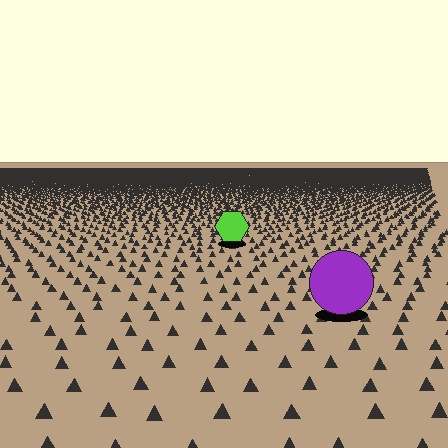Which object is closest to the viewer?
The purple circle is closest. The texture marks near it are larger and more spread out.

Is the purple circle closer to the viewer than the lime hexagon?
Yes. The purple circle is closer — you can tell from the texture gradient: the ground texture is coarser near it.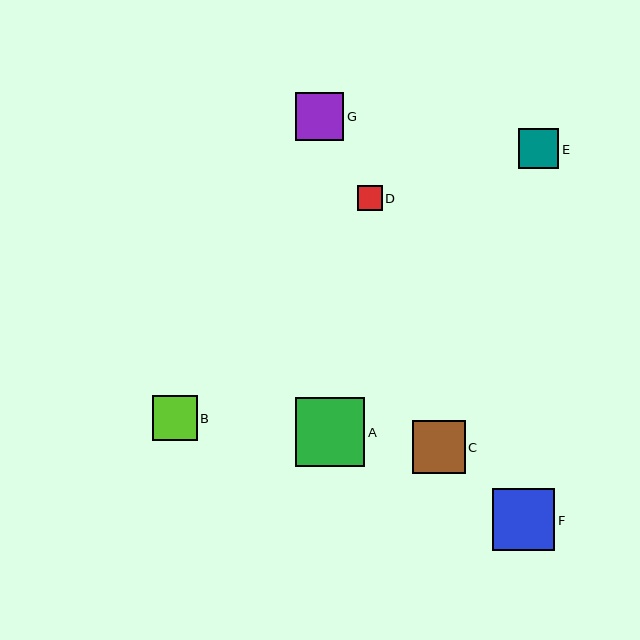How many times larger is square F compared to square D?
Square F is approximately 2.5 times the size of square D.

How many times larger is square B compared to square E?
Square B is approximately 1.1 times the size of square E.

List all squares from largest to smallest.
From largest to smallest: A, F, C, G, B, E, D.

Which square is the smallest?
Square D is the smallest with a size of approximately 25 pixels.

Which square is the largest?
Square A is the largest with a size of approximately 69 pixels.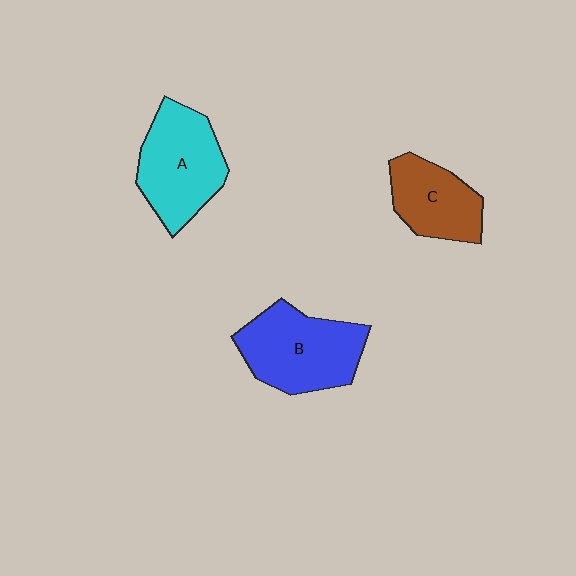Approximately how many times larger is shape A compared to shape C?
Approximately 1.3 times.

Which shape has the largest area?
Shape B (blue).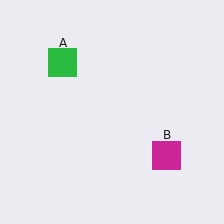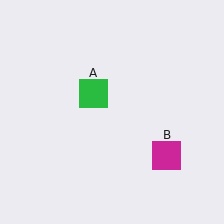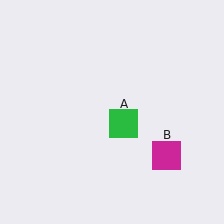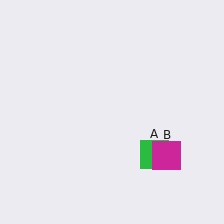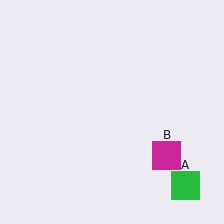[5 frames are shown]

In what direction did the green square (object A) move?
The green square (object A) moved down and to the right.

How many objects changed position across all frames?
1 object changed position: green square (object A).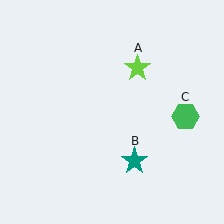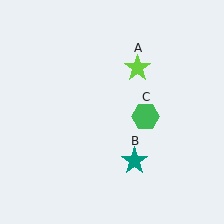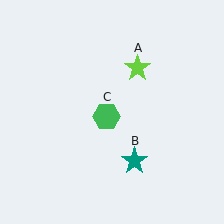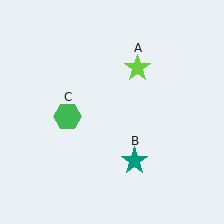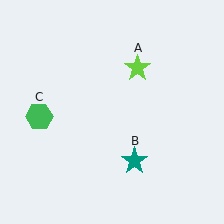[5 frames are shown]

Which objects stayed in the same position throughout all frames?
Lime star (object A) and teal star (object B) remained stationary.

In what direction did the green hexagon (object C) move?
The green hexagon (object C) moved left.